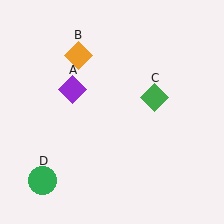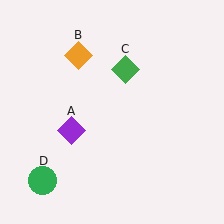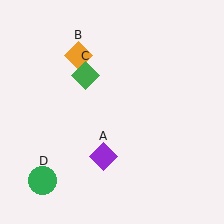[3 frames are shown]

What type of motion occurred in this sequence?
The purple diamond (object A), green diamond (object C) rotated counterclockwise around the center of the scene.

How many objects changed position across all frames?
2 objects changed position: purple diamond (object A), green diamond (object C).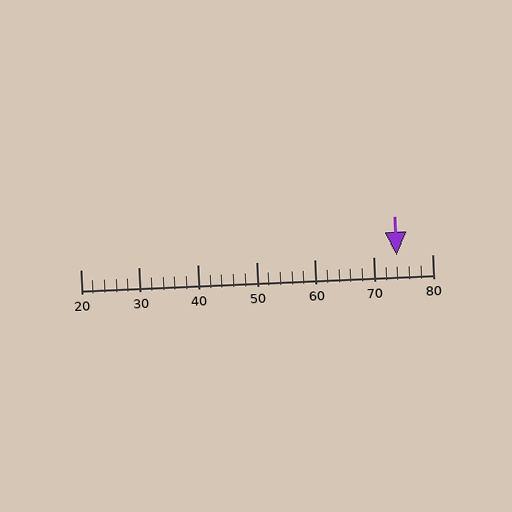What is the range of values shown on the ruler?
The ruler shows values from 20 to 80.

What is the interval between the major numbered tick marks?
The major tick marks are spaced 10 units apart.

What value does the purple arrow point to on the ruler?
The purple arrow points to approximately 74.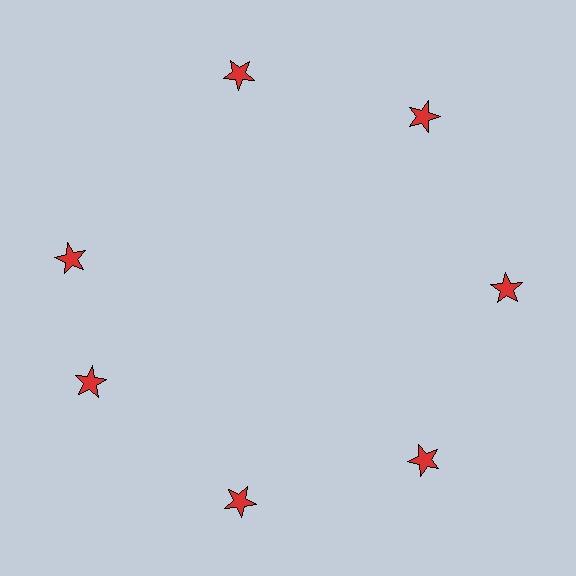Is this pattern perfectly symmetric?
No. The 7 red stars are arranged in a ring, but one element near the 10 o'clock position is rotated out of alignment along the ring, breaking the 7-fold rotational symmetry.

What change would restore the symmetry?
The symmetry would be restored by rotating it back into even spacing with its neighbors so that all 7 stars sit at equal angles and equal distance from the center.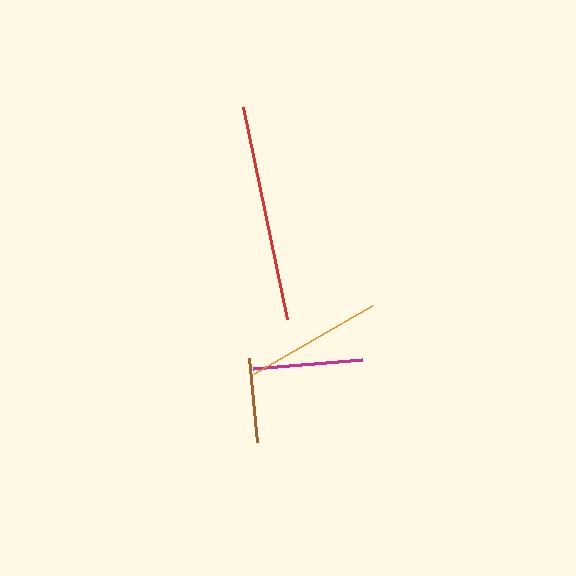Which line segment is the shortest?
The brown line is the shortest at approximately 84 pixels.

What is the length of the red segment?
The red segment is approximately 216 pixels long.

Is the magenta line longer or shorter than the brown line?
The magenta line is longer than the brown line.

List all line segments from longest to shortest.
From longest to shortest: red, orange, magenta, brown.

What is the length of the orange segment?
The orange segment is approximately 136 pixels long.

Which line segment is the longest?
The red line is the longest at approximately 216 pixels.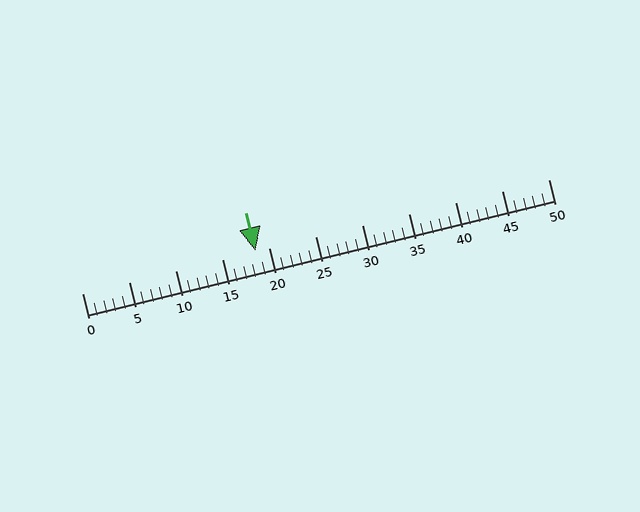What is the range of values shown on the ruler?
The ruler shows values from 0 to 50.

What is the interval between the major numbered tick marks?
The major tick marks are spaced 5 units apart.